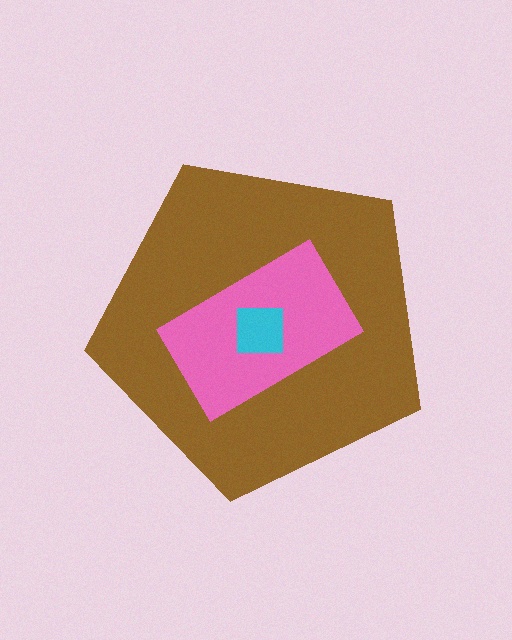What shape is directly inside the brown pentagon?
The pink rectangle.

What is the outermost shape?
The brown pentagon.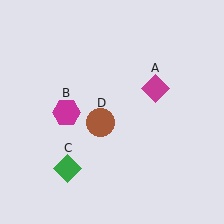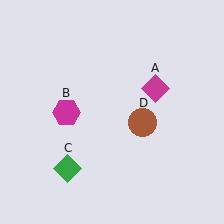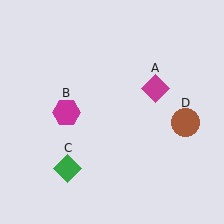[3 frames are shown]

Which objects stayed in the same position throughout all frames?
Magenta diamond (object A) and magenta hexagon (object B) and green diamond (object C) remained stationary.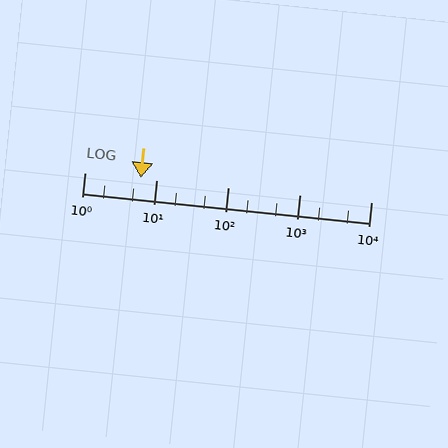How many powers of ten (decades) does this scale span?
The scale spans 4 decades, from 1 to 10000.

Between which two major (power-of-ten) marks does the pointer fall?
The pointer is between 1 and 10.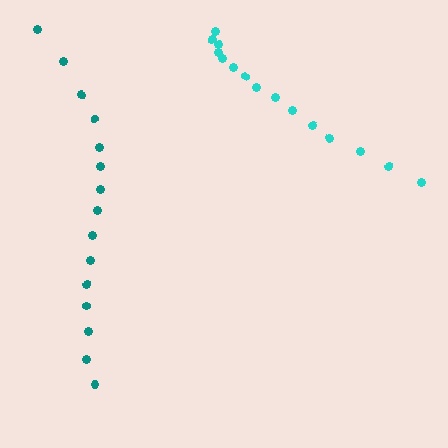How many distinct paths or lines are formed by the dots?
There are 2 distinct paths.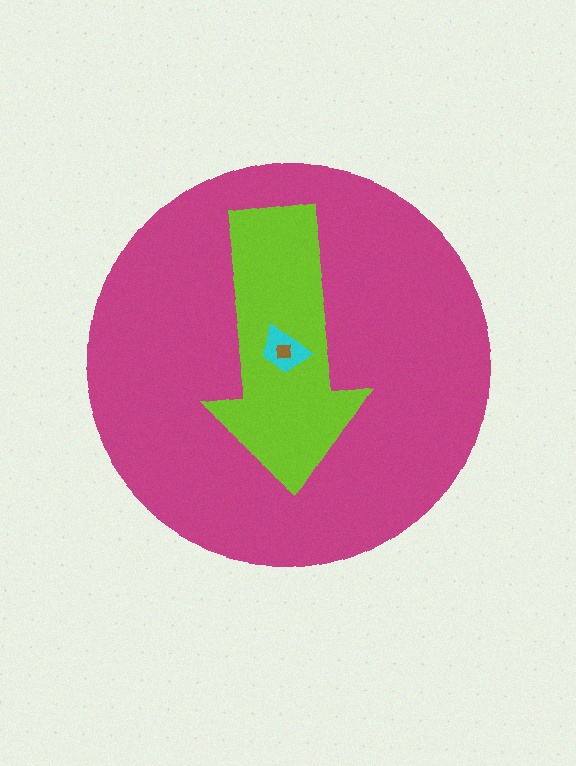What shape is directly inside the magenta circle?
The lime arrow.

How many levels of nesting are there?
4.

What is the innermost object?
The brown square.